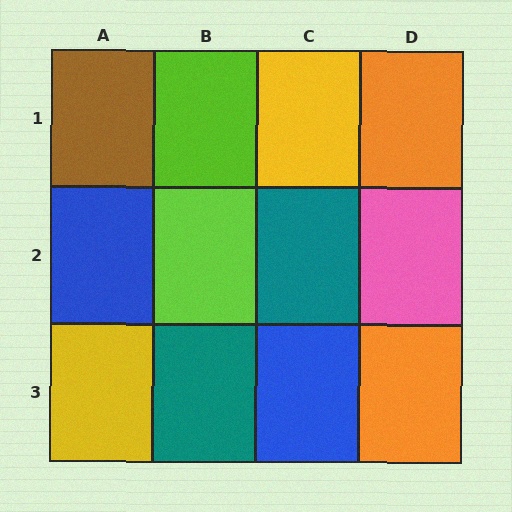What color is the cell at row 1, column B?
Lime.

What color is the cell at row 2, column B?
Lime.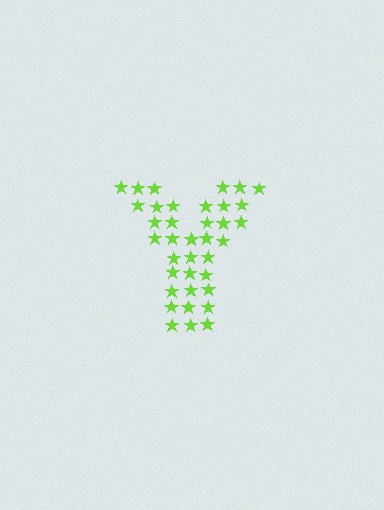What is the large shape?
The large shape is the letter Y.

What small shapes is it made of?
It is made of small stars.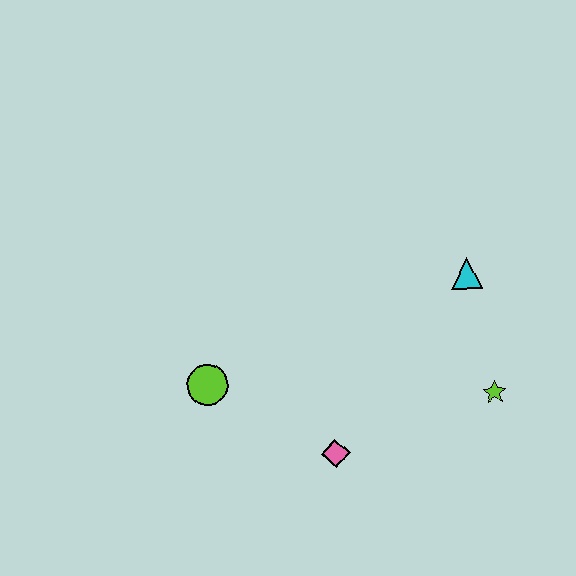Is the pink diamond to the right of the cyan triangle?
No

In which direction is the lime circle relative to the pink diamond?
The lime circle is to the left of the pink diamond.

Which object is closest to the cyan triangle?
The lime star is closest to the cyan triangle.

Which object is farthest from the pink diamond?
The cyan triangle is farthest from the pink diamond.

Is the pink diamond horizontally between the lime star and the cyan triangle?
No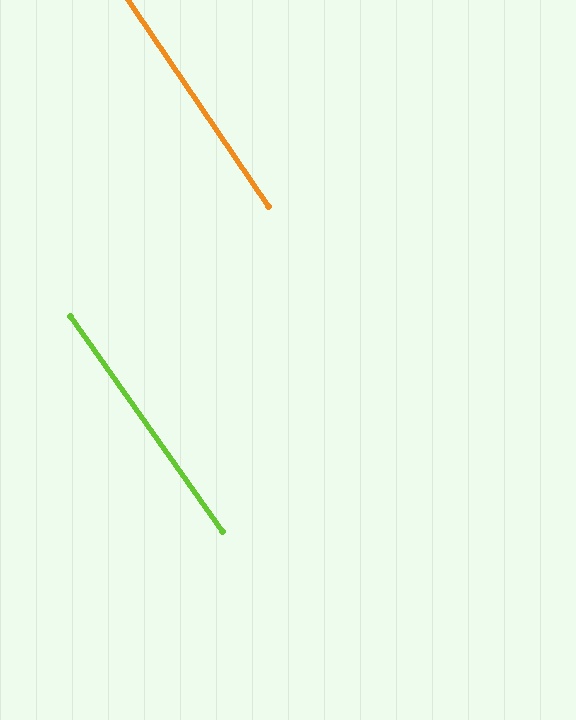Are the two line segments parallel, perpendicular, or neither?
Parallel — their directions differ by only 1.0°.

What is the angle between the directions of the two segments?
Approximately 1 degree.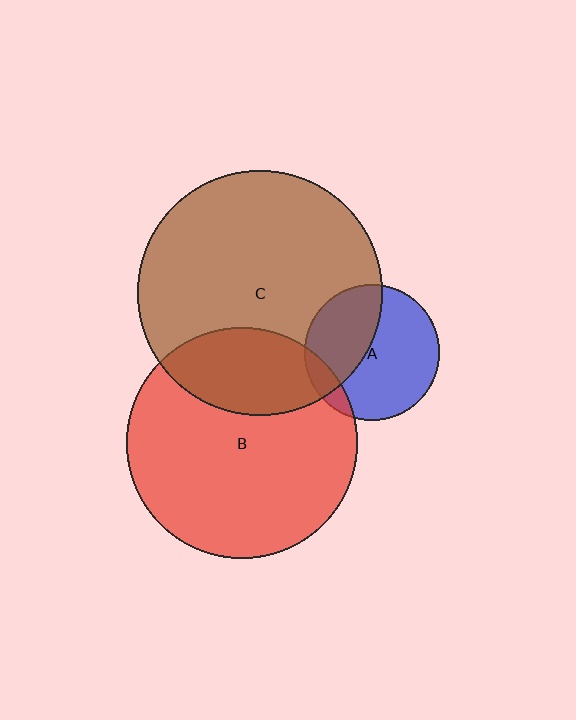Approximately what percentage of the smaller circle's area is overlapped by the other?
Approximately 25%.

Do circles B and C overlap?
Yes.